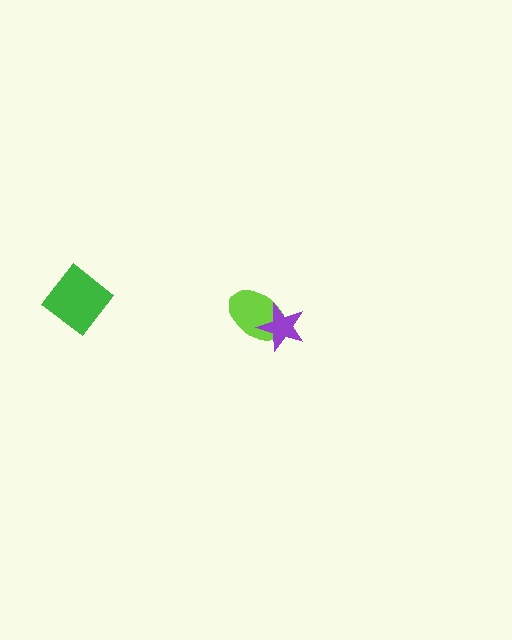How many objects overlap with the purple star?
1 object overlaps with the purple star.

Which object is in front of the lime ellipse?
The purple star is in front of the lime ellipse.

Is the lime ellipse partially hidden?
Yes, it is partially covered by another shape.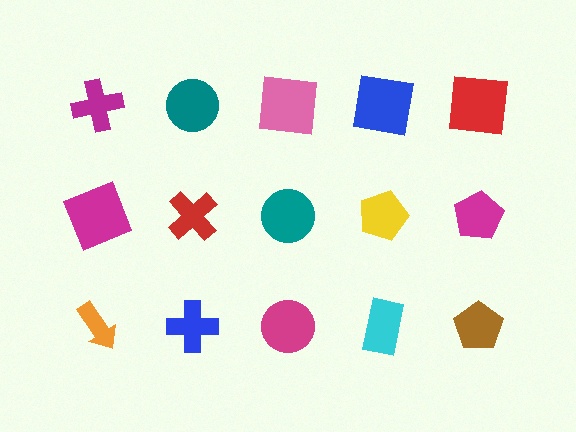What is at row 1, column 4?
A blue square.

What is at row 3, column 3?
A magenta circle.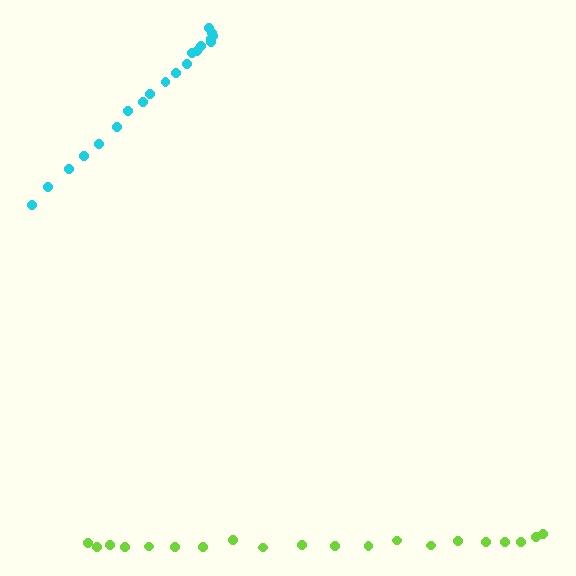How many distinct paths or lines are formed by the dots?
There are 2 distinct paths.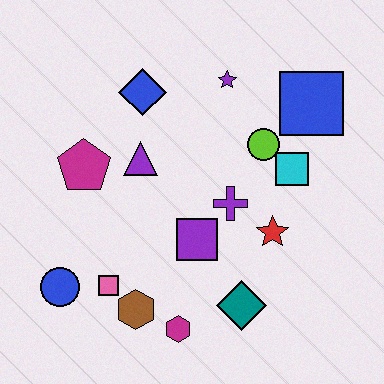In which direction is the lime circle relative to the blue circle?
The lime circle is to the right of the blue circle.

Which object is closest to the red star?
The purple cross is closest to the red star.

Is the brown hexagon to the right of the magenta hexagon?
No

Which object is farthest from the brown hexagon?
The blue square is farthest from the brown hexagon.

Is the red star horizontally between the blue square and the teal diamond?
Yes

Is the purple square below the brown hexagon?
No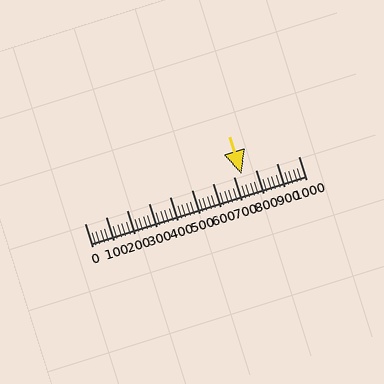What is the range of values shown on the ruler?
The ruler shows values from 0 to 1000.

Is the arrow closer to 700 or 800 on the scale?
The arrow is closer to 700.